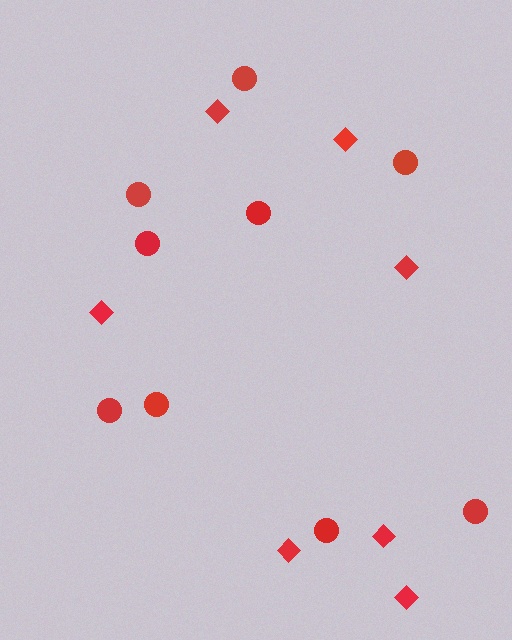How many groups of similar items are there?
There are 2 groups: one group of diamonds (7) and one group of circles (9).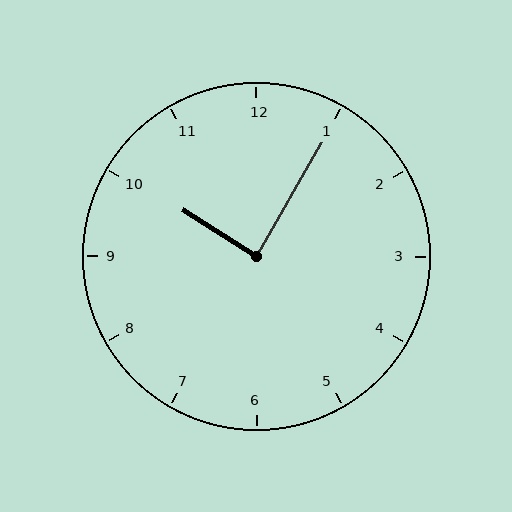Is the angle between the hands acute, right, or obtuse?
It is right.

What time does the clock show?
10:05.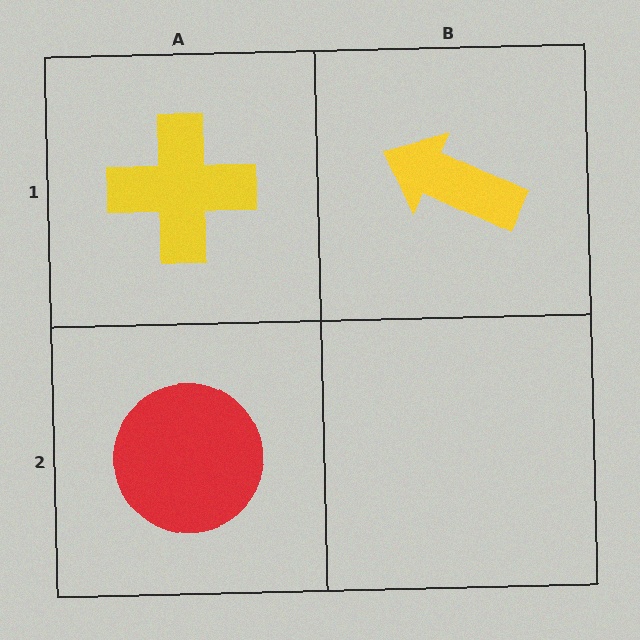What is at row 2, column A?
A red circle.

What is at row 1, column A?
A yellow cross.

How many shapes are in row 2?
1 shape.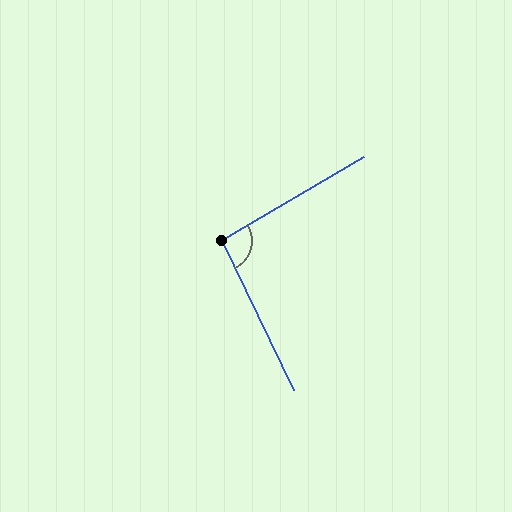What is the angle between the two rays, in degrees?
Approximately 95 degrees.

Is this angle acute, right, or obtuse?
It is approximately a right angle.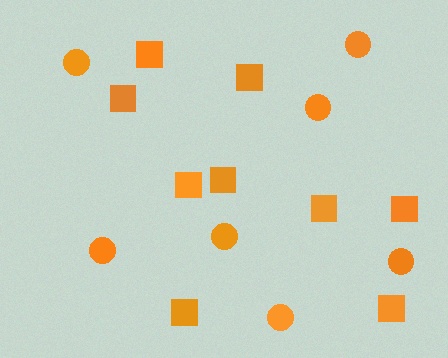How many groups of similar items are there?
There are 2 groups: one group of squares (9) and one group of circles (7).